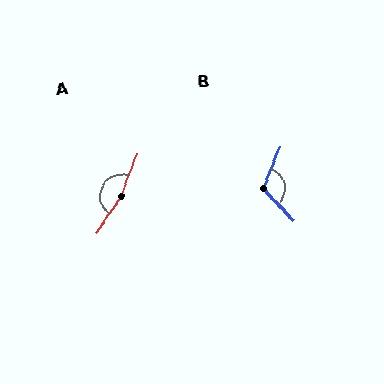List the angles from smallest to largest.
B (114°), A (167°).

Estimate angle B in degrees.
Approximately 114 degrees.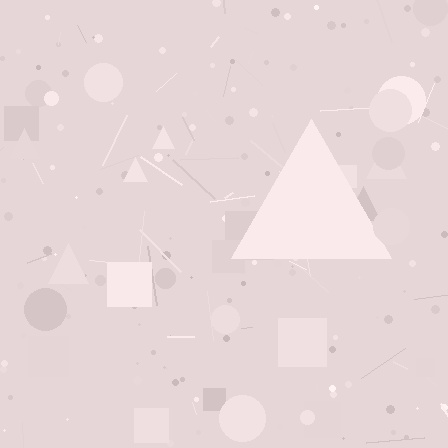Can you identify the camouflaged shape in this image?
The camouflaged shape is a triangle.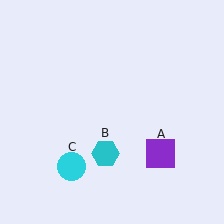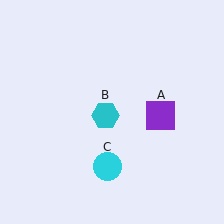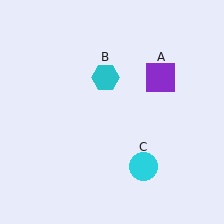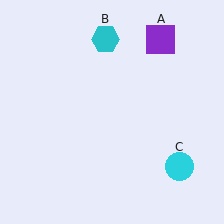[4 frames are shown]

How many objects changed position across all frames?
3 objects changed position: purple square (object A), cyan hexagon (object B), cyan circle (object C).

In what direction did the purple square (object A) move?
The purple square (object A) moved up.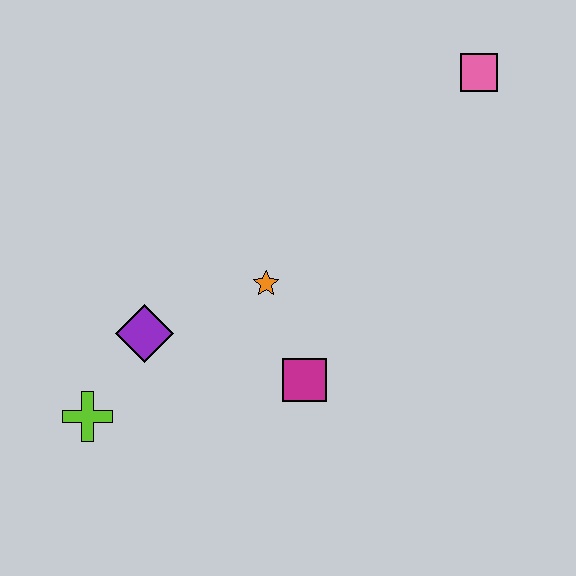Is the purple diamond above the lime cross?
Yes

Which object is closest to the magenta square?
The orange star is closest to the magenta square.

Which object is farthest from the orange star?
The pink square is farthest from the orange star.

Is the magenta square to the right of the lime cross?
Yes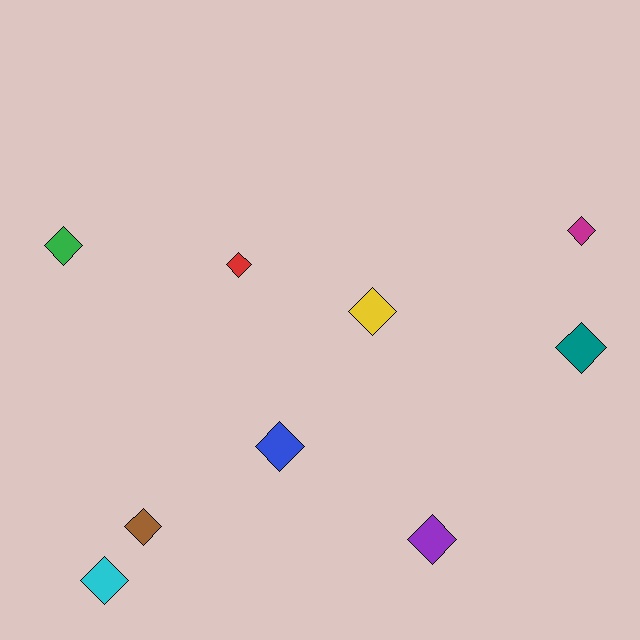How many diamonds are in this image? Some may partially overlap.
There are 9 diamonds.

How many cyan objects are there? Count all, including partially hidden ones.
There is 1 cyan object.